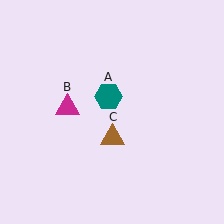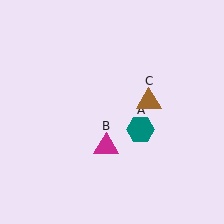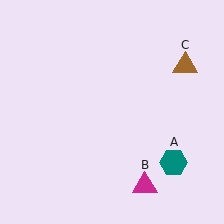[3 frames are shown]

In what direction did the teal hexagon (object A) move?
The teal hexagon (object A) moved down and to the right.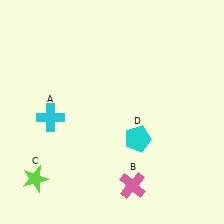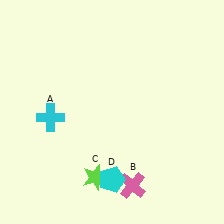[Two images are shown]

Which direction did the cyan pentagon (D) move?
The cyan pentagon (D) moved down.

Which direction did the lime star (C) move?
The lime star (C) moved right.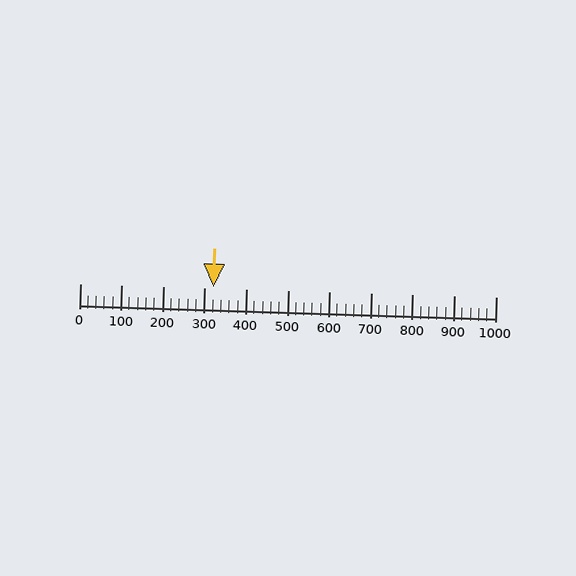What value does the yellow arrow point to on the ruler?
The yellow arrow points to approximately 320.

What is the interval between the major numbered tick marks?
The major tick marks are spaced 100 units apart.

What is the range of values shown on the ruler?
The ruler shows values from 0 to 1000.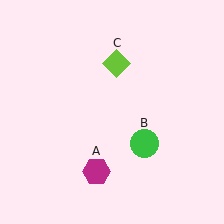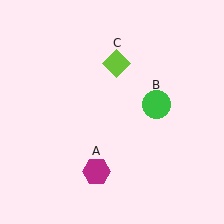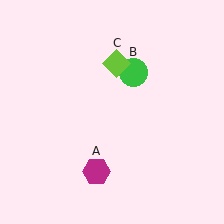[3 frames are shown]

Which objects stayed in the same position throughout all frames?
Magenta hexagon (object A) and lime diamond (object C) remained stationary.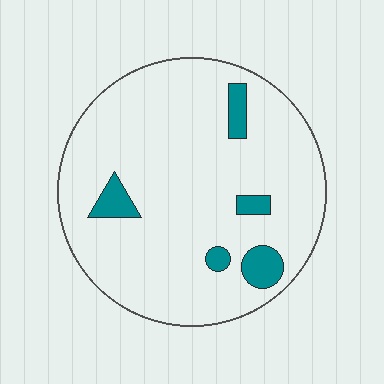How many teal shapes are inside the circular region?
5.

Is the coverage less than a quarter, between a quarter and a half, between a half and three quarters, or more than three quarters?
Less than a quarter.